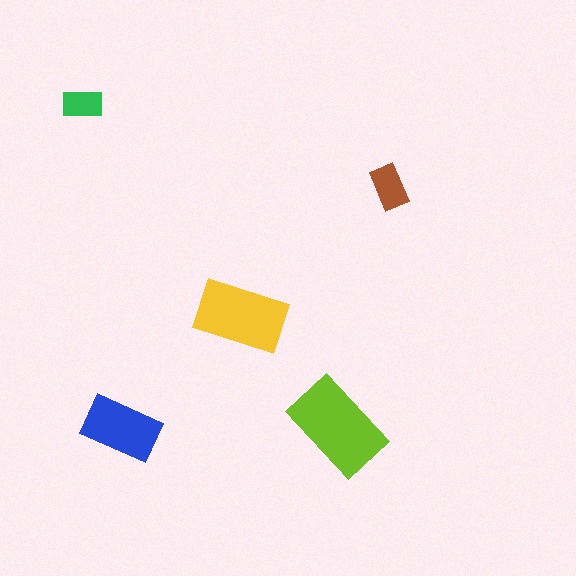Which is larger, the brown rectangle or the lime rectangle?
The lime one.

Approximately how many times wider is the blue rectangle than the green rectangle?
About 2 times wider.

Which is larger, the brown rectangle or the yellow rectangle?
The yellow one.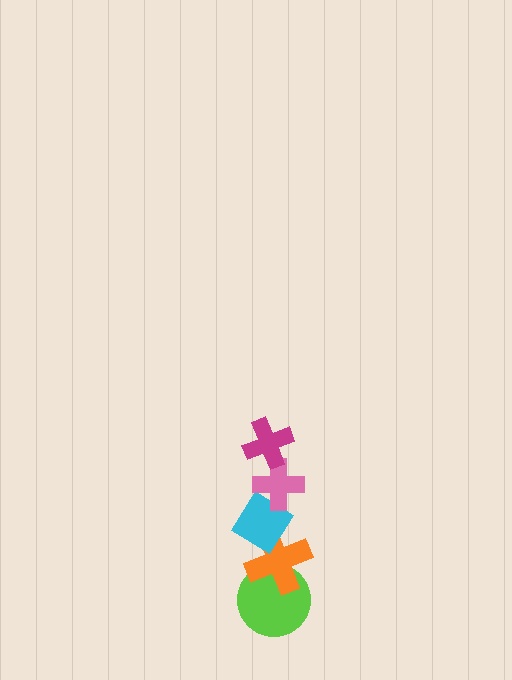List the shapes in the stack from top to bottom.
From top to bottom: the magenta cross, the pink cross, the cyan diamond, the orange cross, the lime circle.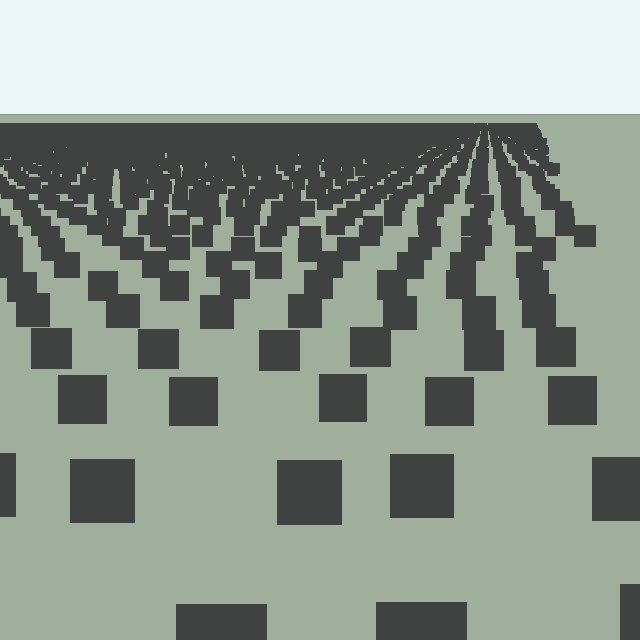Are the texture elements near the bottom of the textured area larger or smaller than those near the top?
Larger. Near the bottom, elements are closer to the viewer and appear at a bigger on-screen size.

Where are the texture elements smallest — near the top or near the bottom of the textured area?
Near the top.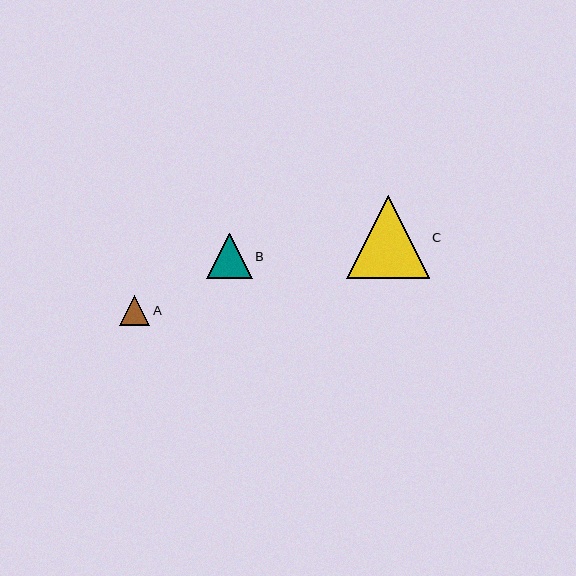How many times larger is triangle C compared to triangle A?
Triangle C is approximately 2.7 times the size of triangle A.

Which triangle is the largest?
Triangle C is the largest with a size of approximately 83 pixels.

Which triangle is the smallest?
Triangle A is the smallest with a size of approximately 30 pixels.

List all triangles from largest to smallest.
From largest to smallest: C, B, A.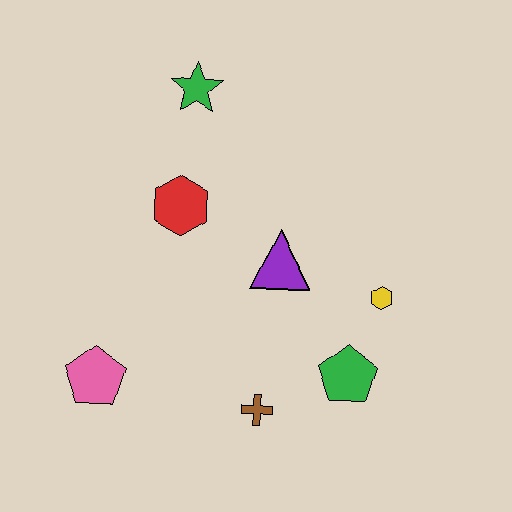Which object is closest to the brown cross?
The green pentagon is closest to the brown cross.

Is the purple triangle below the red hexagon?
Yes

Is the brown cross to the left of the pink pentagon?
No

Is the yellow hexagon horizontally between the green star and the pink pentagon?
No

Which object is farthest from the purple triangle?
The pink pentagon is farthest from the purple triangle.